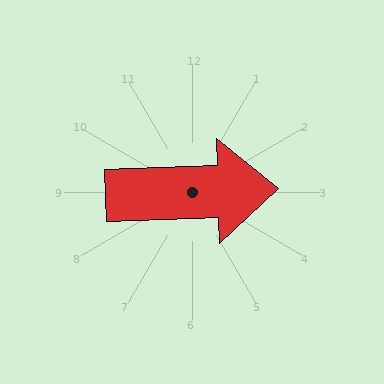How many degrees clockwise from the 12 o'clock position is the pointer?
Approximately 88 degrees.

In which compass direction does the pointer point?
East.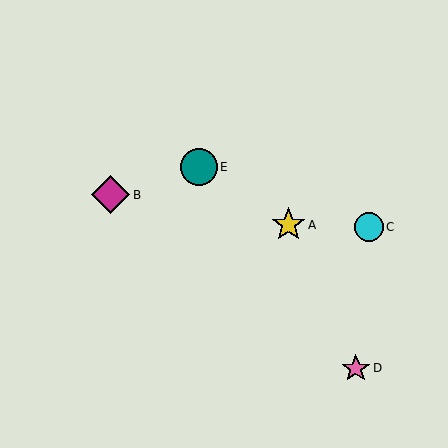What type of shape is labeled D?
Shape D is a pink star.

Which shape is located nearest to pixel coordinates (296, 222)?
The yellow star (labeled A) at (289, 225) is nearest to that location.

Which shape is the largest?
The magenta diamond (labeled B) is the largest.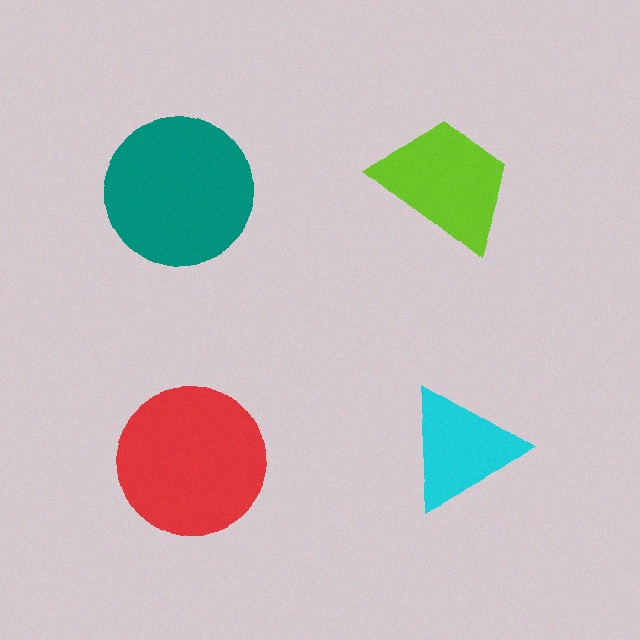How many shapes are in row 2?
2 shapes.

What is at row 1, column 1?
A teal circle.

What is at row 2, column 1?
A red circle.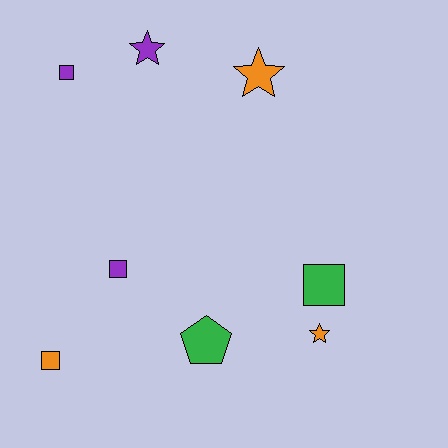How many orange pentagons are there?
There are no orange pentagons.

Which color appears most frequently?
Orange, with 3 objects.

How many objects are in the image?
There are 8 objects.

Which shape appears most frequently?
Square, with 4 objects.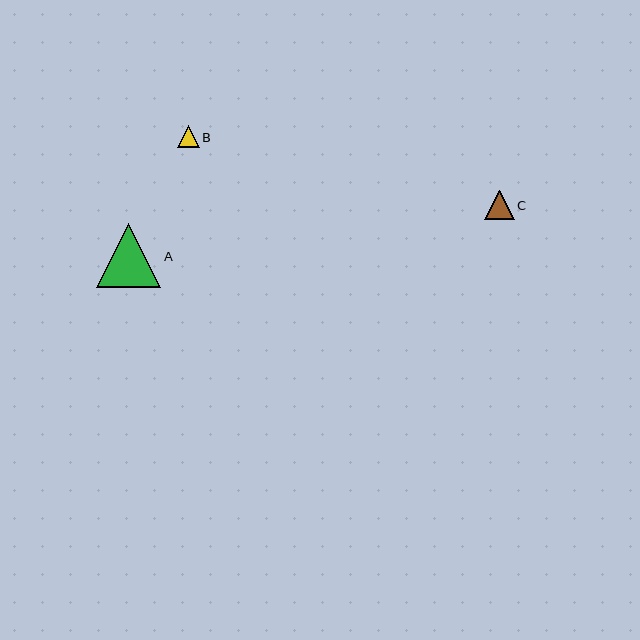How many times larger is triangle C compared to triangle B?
Triangle C is approximately 1.4 times the size of triangle B.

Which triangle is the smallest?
Triangle B is the smallest with a size of approximately 21 pixels.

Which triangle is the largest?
Triangle A is the largest with a size of approximately 64 pixels.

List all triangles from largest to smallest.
From largest to smallest: A, C, B.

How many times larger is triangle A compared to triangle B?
Triangle A is approximately 3.0 times the size of triangle B.